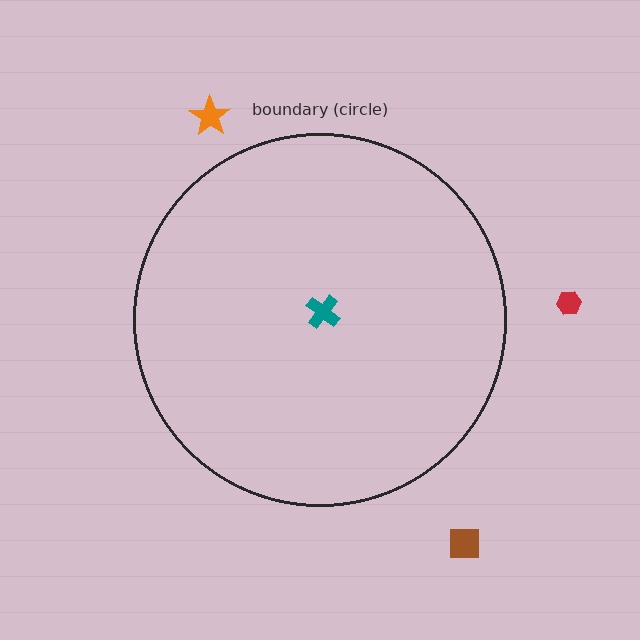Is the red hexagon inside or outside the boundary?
Outside.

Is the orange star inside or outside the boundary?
Outside.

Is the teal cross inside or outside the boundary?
Inside.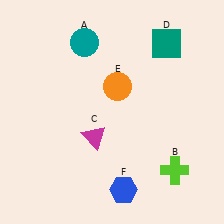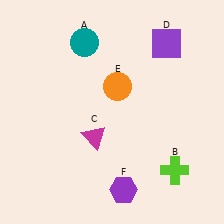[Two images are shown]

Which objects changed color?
D changed from teal to purple. F changed from blue to purple.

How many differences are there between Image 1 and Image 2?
There are 2 differences between the two images.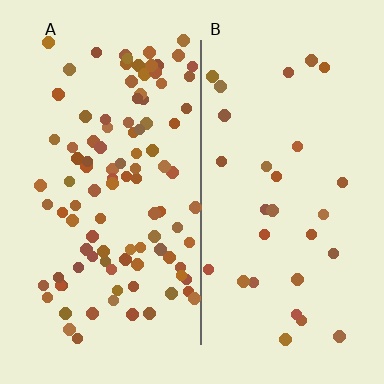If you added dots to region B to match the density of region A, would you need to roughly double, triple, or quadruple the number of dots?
Approximately triple.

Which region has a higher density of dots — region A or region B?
A (the left).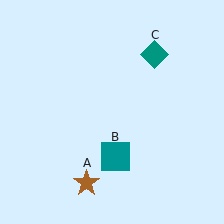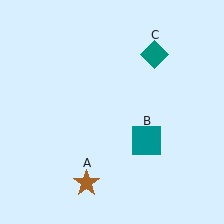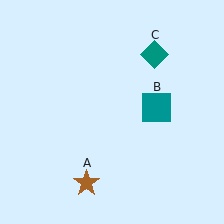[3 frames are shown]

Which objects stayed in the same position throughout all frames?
Brown star (object A) and teal diamond (object C) remained stationary.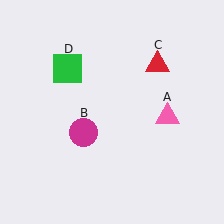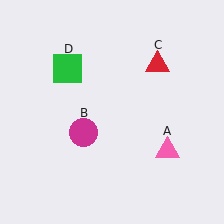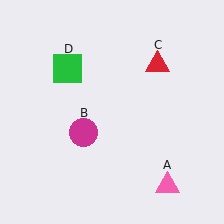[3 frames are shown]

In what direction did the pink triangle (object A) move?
The pink triangle (object A) moved down.